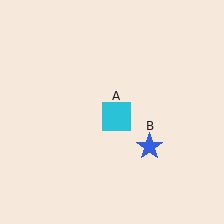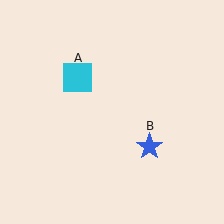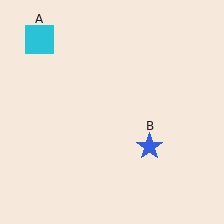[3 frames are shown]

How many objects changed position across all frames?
1 object changed position: cyan square (object A).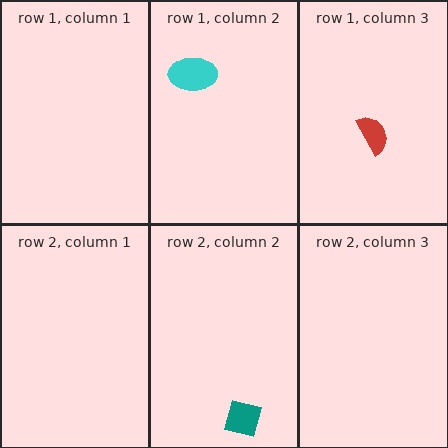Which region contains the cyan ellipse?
The row 1, column 2 region.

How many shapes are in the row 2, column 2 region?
1.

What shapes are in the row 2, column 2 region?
The teal square.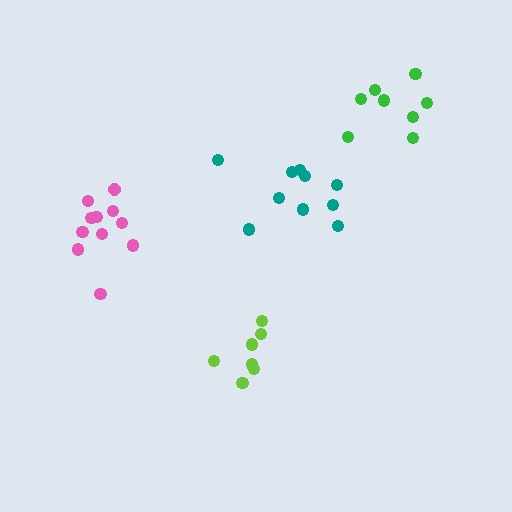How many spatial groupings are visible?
There are 4 spatial groupings.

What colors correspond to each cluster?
The clusters are colored: teal, lime, green, pink.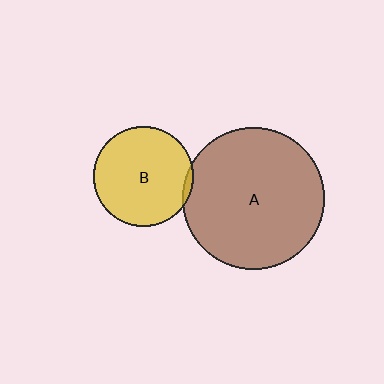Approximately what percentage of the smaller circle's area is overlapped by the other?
Approximately 5%.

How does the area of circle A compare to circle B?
Approximately 2.0 times.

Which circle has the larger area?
Circle A (brown).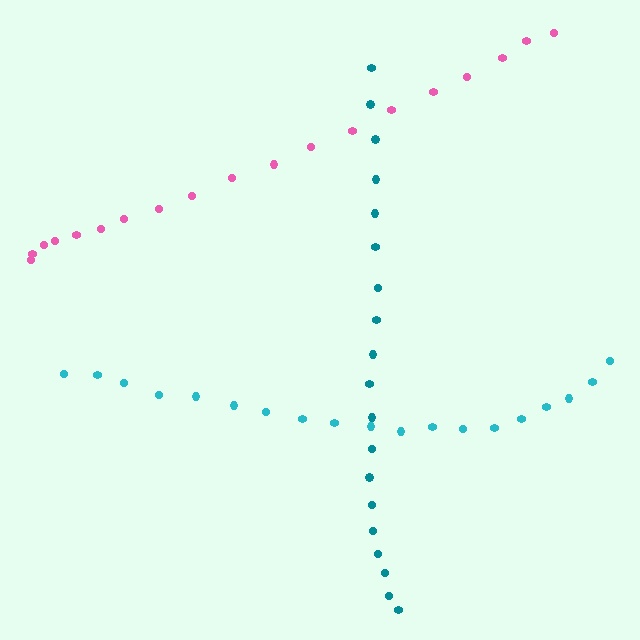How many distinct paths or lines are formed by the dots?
There are 3 distinct paths.